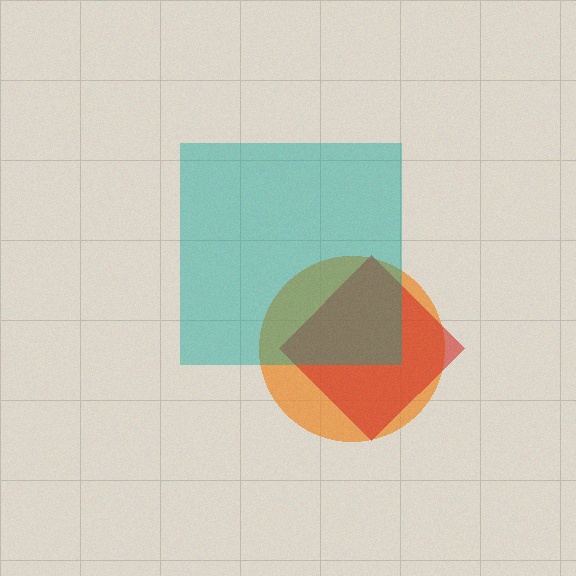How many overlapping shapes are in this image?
There are 3 overlapping shapes in the image.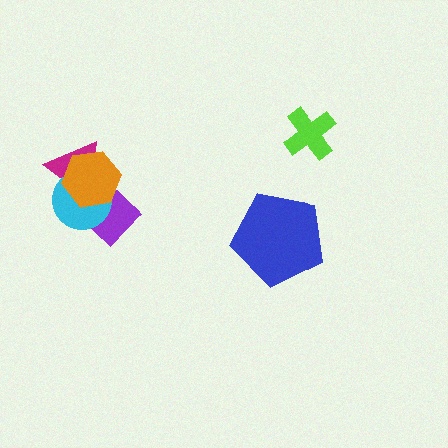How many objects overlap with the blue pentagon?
0 objects overlap with the blue pentagon.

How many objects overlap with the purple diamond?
3 objects overlap with the purple diamond.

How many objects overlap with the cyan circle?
3 objects overlap with the cyan circle.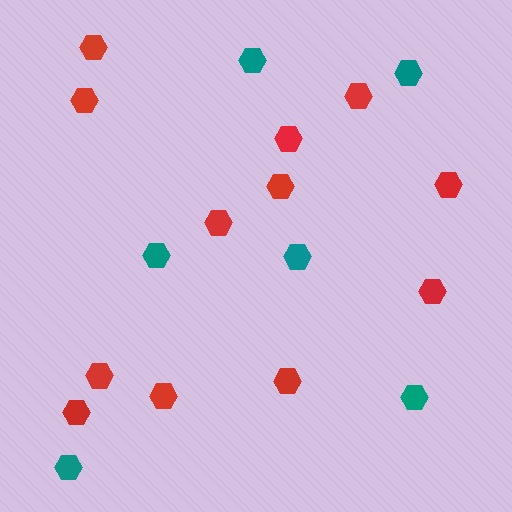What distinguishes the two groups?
There are 2 groups: one group of red hexagons (12) and one group of teal hexagons (6).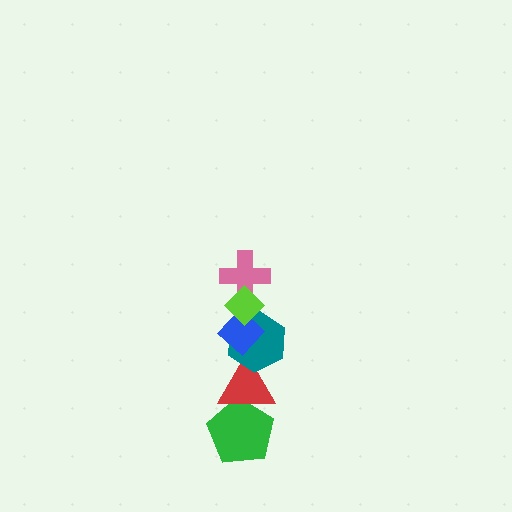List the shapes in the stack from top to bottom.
From top to bottom: the lime diamond, the pink cross, the blue diamond, the teal hexagon, the red triangle, the green pentagon.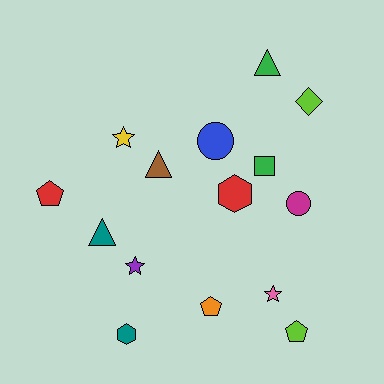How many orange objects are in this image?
There is 1 orange object.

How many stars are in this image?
There are 3 stars.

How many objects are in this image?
There are 15 objects.